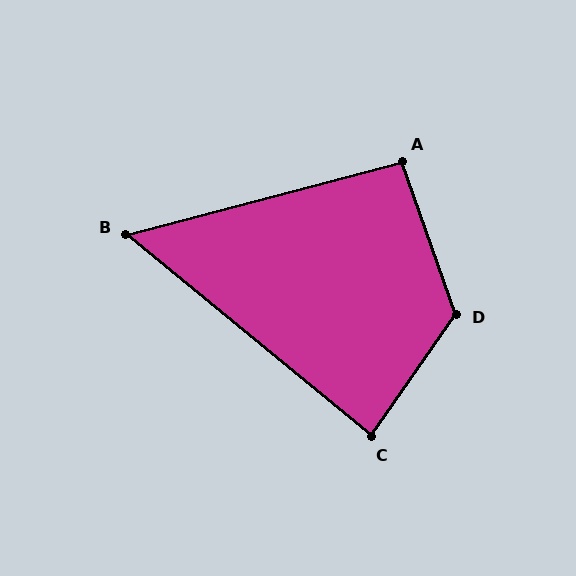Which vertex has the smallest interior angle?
B, at approximately 54 degrees.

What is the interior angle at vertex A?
Approximately 95 degrees (approximately right).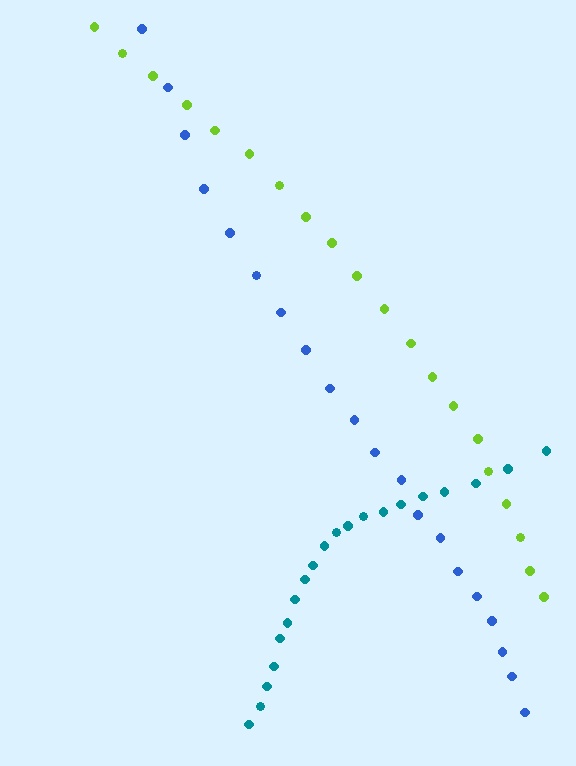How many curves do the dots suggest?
There are 3 distinct paths.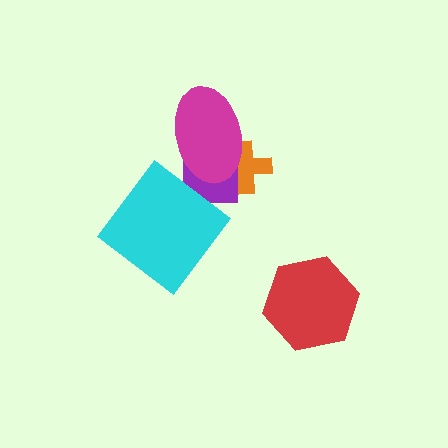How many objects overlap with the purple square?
2 objects overlap with the purple square.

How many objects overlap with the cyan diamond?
0 objects overlap with the cyan diamond.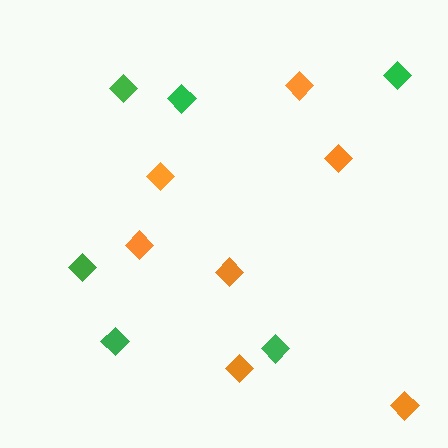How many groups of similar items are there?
There are 2 groups: one group of green diamonds (6) and one group of orange diamonds (7).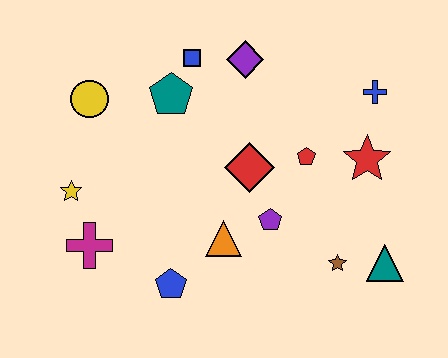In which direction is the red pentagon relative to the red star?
The red pentagon is to the left of the red star.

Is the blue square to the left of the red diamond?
Yes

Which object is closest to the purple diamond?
The blue square is closest to the purple diamond.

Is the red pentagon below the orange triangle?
No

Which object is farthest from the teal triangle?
The yellow circle is farthest from the teal triangle.